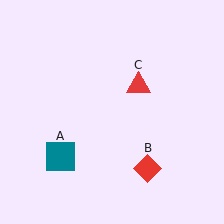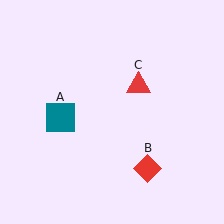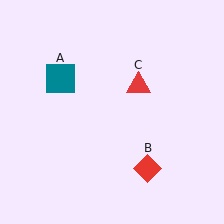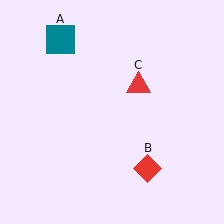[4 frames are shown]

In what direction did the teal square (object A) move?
The teal square (object A) moved up.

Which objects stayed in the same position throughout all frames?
Red diamond (object B) and red triangle (object C) remained stationary.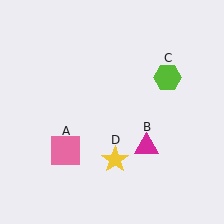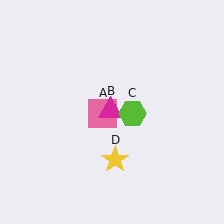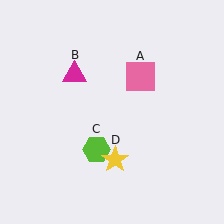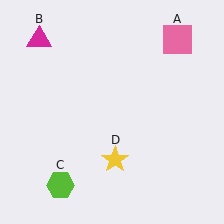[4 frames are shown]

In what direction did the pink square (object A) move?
The pink square (object A) moved up and to the right.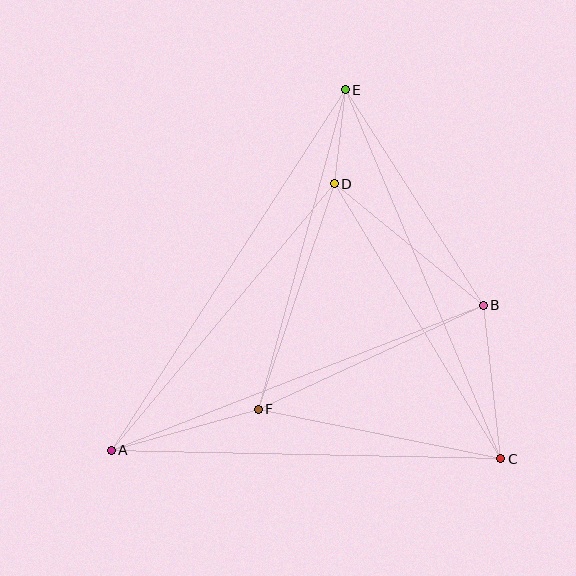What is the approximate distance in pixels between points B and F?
The distance between B and F is approximately 248 pixels.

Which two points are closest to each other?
Points D and E are closest to each other.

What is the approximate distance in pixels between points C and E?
The distance between C and E is approximately 400 pixels.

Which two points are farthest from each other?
Points A and E are farthest from each other.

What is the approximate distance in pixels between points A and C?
The distance between A and C is approximately 390 pixels.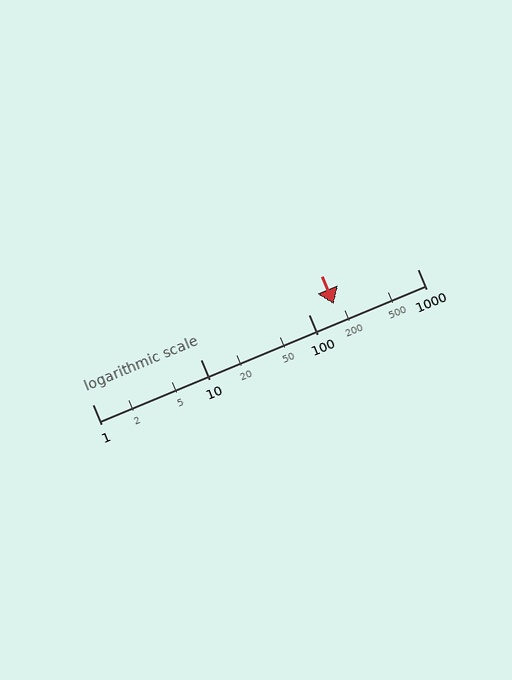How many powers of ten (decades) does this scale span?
The scale spans 3 decades, from 1 to 1000.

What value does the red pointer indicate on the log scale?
The pointer indicates approximately 170.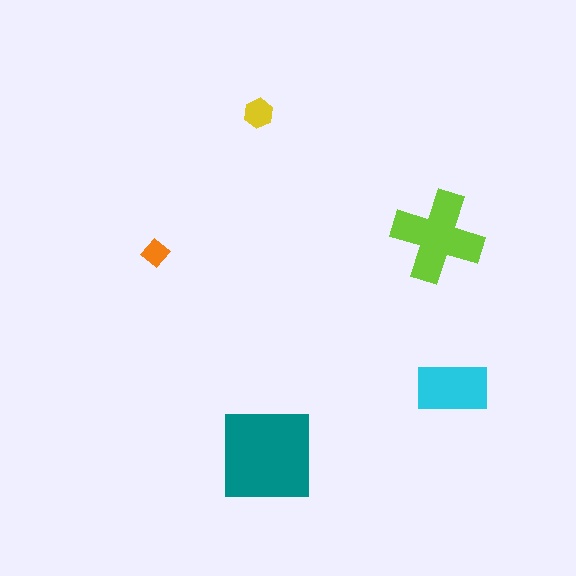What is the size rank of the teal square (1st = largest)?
1st.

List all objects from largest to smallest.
The teal square, the lime cross, the cyan rectangle, the yellow hexagon, the orange diamond.